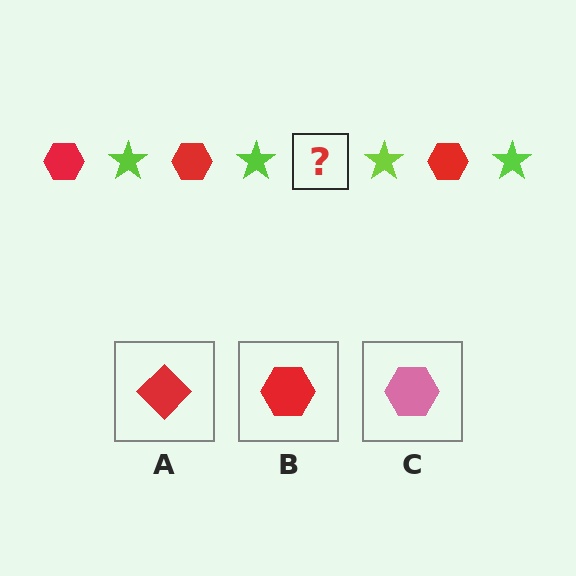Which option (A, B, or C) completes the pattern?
B.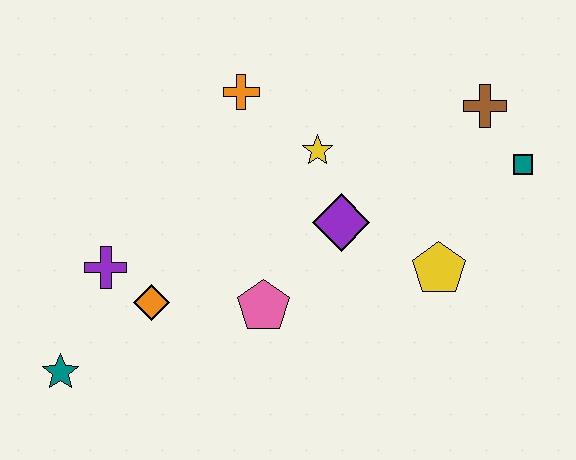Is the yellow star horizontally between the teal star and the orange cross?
No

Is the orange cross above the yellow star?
Yes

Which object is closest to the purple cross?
The orange diamond is closest to the purple cross.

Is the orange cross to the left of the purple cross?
No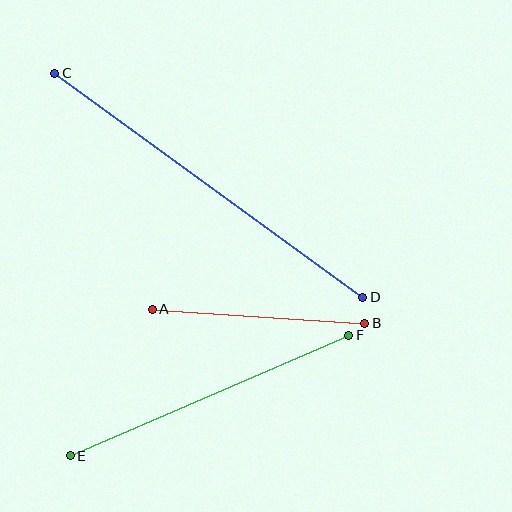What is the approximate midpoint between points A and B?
The midpoint is at approximately (259, 316) pixels.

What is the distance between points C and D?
The distance is approximately 381 pixels.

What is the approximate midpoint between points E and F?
The midpoint is at approximately (210, 396) pixels.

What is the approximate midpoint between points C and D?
The midpoint is at approximately (209, 185) pixels.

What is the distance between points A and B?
The distance is approximately 213 pixels.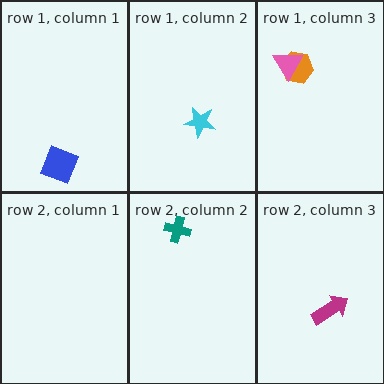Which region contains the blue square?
The row 1, column 1 region.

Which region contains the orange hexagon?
The row 1, column 3 region.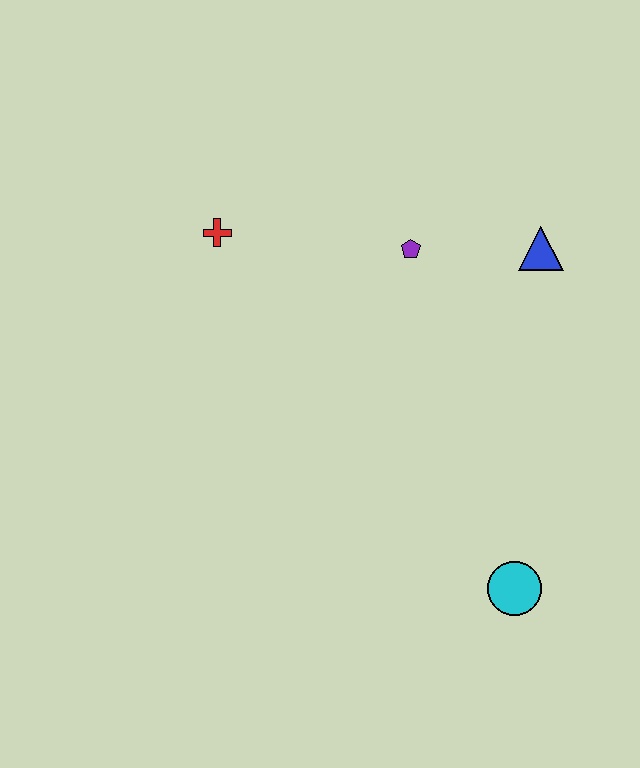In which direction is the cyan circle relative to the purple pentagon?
The cyan circle is below the purple pentagon.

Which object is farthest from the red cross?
The cyan circle is farthest from the red cross.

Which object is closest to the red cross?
The purple pentagon is closest to the red cross.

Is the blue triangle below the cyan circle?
No